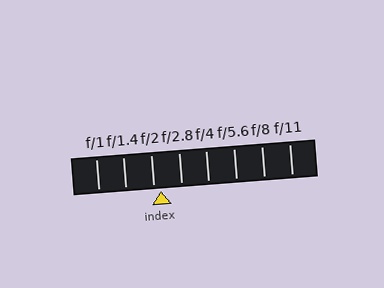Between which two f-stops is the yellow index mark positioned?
The index mark is between f/2 and f/2.8.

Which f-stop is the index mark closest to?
The index mark is closest to f/2.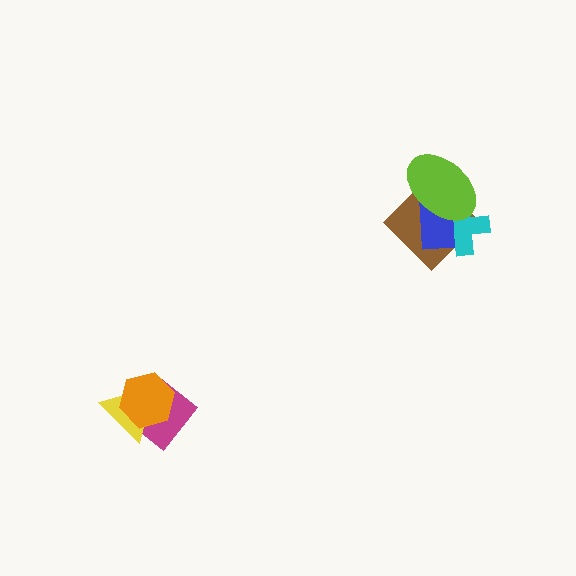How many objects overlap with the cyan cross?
3 objects overlap with the cyan cross.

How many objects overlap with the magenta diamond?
2 objects overlap with the magenta diamond.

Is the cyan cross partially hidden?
Yes, it is partially covered by another shape.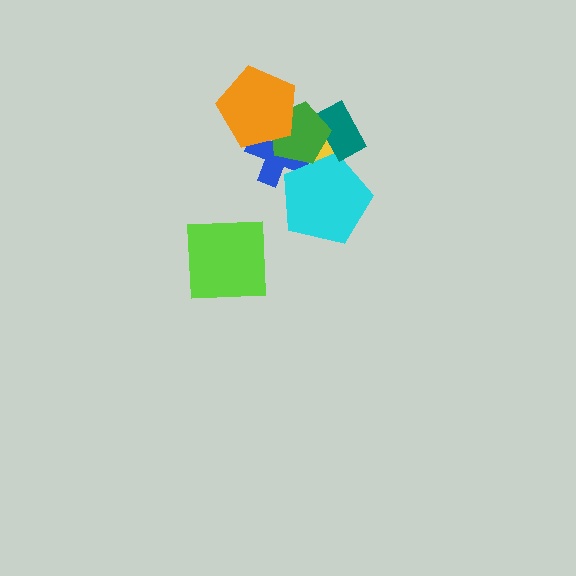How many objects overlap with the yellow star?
4 objects overlap with the yellow star.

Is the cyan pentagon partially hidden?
Yes, it is partially covered by another shape.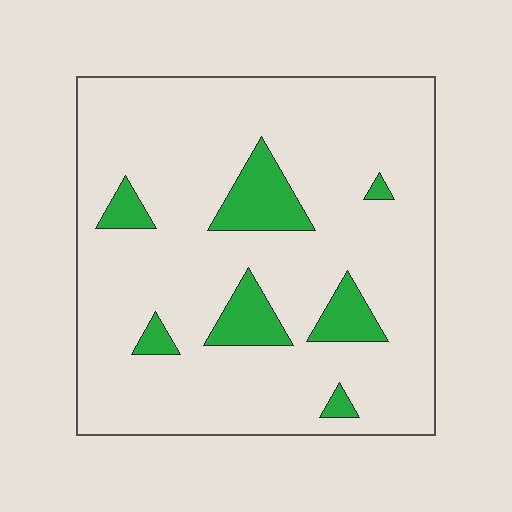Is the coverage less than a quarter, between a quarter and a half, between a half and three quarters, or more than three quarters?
Less than a quarter.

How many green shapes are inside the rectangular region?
7.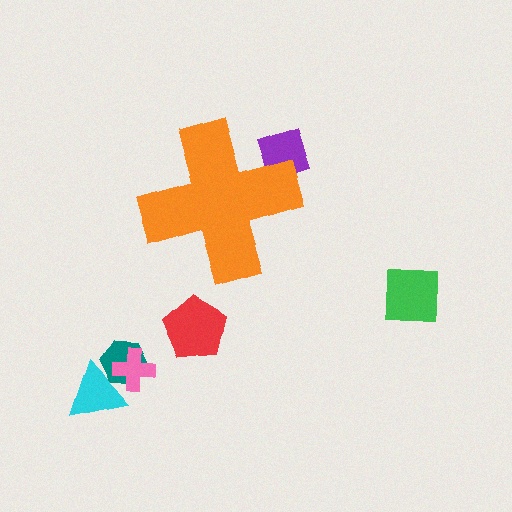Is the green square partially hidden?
No, the green square is fully visible.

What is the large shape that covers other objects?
An orange cross.